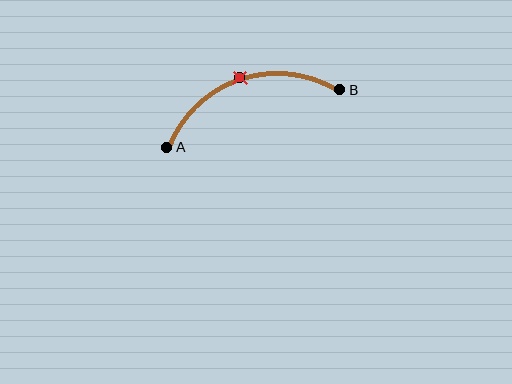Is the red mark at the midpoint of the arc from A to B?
Yes. The red mark lies on the arc at equal arc-length from both A and B — it is the arc midpoint.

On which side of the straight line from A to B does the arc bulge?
The arc bulges above the straight line connecting A and B.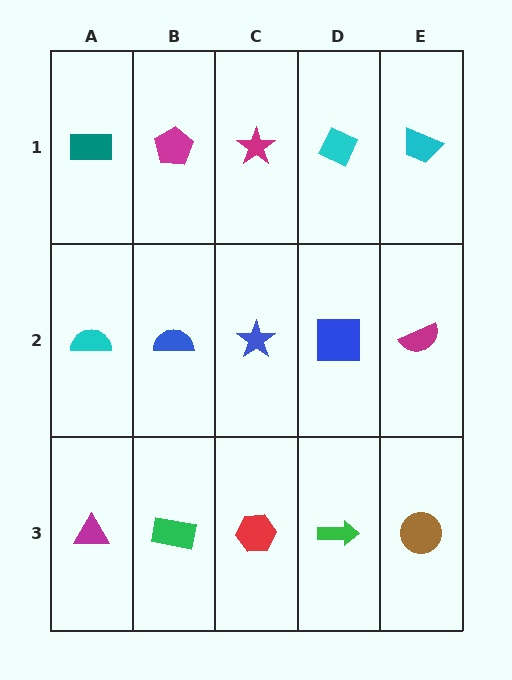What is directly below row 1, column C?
A blue star.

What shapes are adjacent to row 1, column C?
A blue star (row 2, column C), a magenta pentagon (row 1, column B), a cyan diamond (row 1, column D).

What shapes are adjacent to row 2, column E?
A cyan trapezoid (row 1, column E), a brown circle (row 3, column E), a blue square (row 2, column D).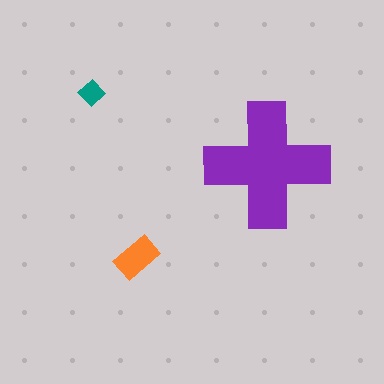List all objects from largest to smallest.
The purple cross, the orange rectangle, the teal diamond.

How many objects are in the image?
There are 3 objects in the image.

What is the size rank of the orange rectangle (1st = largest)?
2nd.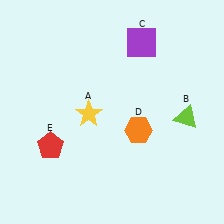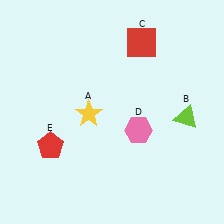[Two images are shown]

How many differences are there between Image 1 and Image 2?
There are 2 differences between the two images.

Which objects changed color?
C changed from purple to red. D changed from orange to pink.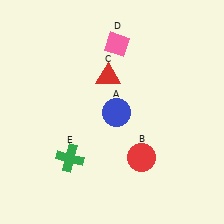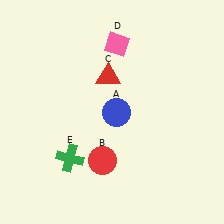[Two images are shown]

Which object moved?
The red circle (B) moved left.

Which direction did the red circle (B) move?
The red circle (B) moved left.